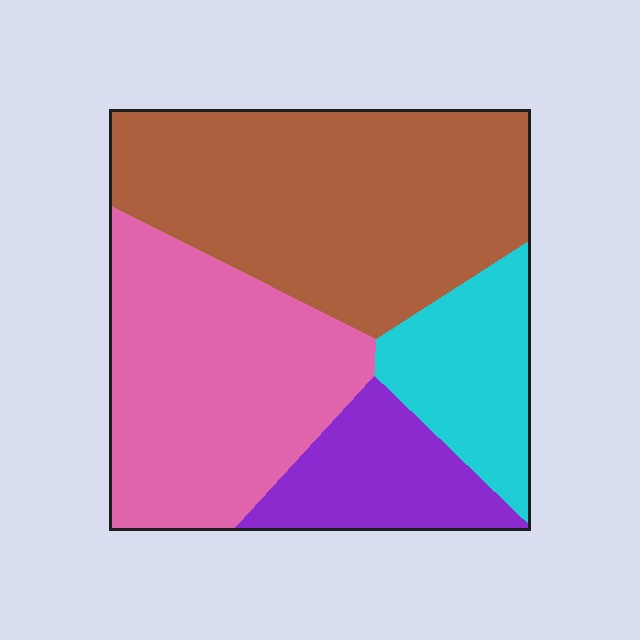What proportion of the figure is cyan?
Cyan takes up less than a quarter of the figure.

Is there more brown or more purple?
Brown.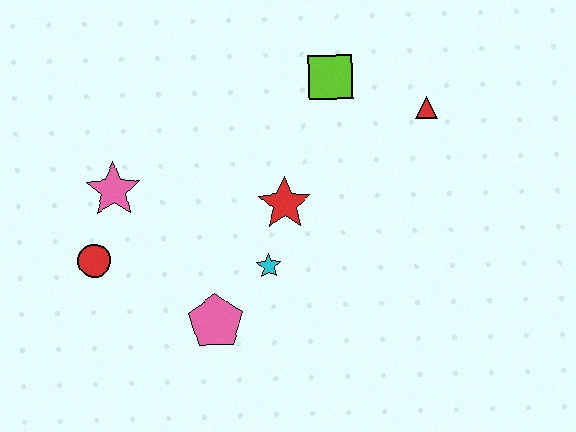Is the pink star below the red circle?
No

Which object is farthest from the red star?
The red circle is farthest from the red star.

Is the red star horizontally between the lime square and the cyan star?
Yes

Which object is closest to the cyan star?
The red star is closest to the cyan star.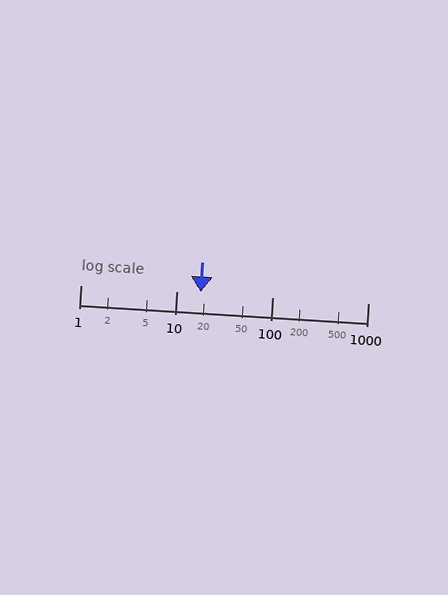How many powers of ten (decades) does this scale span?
The scale spans 3 decades, from 1 to 1000.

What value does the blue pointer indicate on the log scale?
The pointer indicates approximately 18.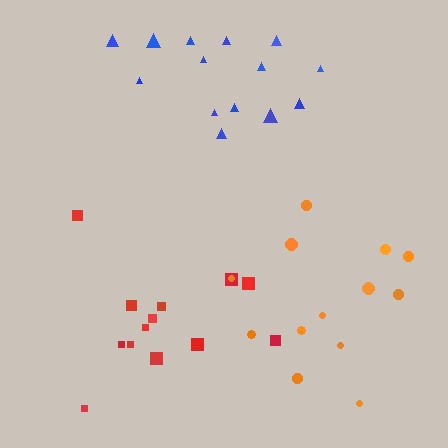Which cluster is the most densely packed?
Red.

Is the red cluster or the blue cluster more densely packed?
Red.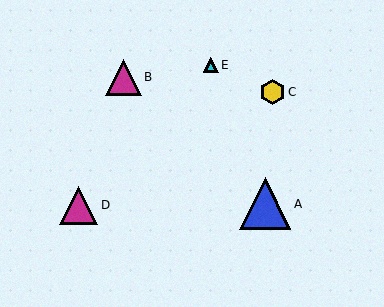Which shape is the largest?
The blue triangle (labeled A) is the largest.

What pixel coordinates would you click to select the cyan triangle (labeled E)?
Click at (211, 65) to select the cyan triangle E.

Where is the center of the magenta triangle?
The center of the magenta triangle is at (123, 77).